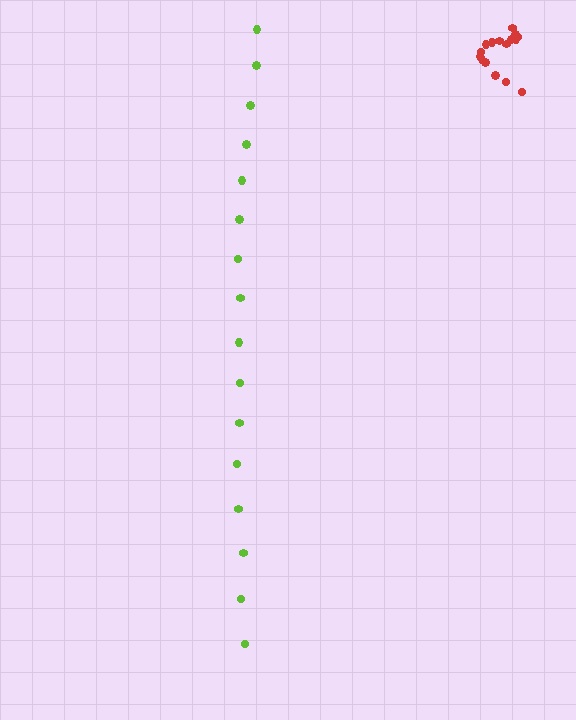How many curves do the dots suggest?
There are 2 distinct paths.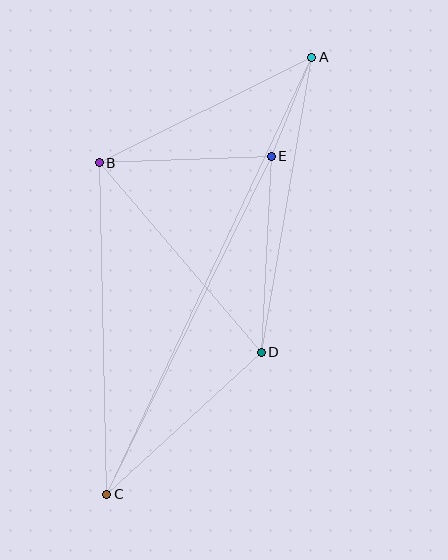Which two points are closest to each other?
Points A and E are closest to each other.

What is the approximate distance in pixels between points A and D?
The distance between A and D is approximately 299 pixels.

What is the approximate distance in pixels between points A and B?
The distance between A and B is approximately 238 pixels.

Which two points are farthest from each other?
Points A and C are farthest from each other.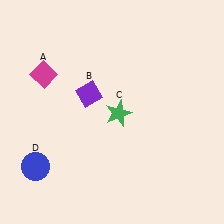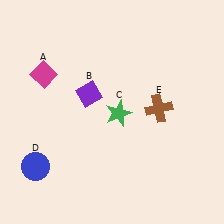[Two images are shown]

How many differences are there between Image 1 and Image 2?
There is 1 difference between the two images.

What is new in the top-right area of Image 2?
A brown cross (E) was added in the top-right area of Image 2.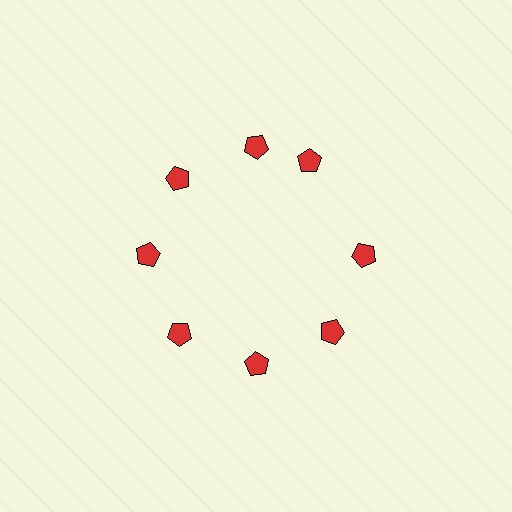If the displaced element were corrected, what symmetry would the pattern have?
It would have 8-fold rotational symmetry — the pattern would map onto itself every 45 degrees.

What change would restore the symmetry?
The symmetry would be restored by rotating it back into even spacing with its neighbors so that all 8 pentagons sit at equal angles and equal distance from the center.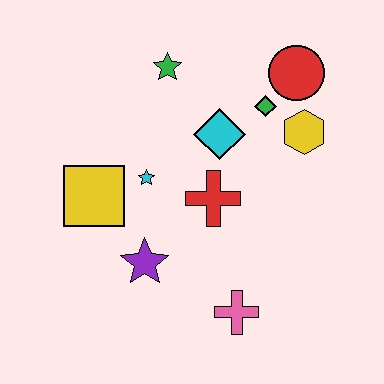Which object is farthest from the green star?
The pink cross is farthest from the green star.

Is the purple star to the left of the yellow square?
No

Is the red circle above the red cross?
Yes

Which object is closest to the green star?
The cyan diamond is closest to the green star.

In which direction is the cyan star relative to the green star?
The cyan star is below the green star.